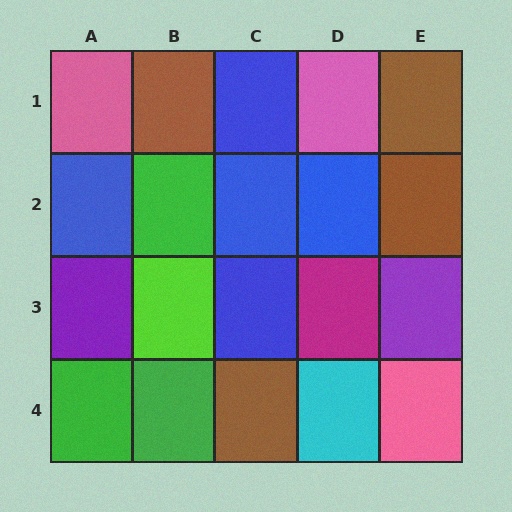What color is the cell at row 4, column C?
Brown.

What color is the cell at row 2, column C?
Blue.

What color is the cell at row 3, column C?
Blue.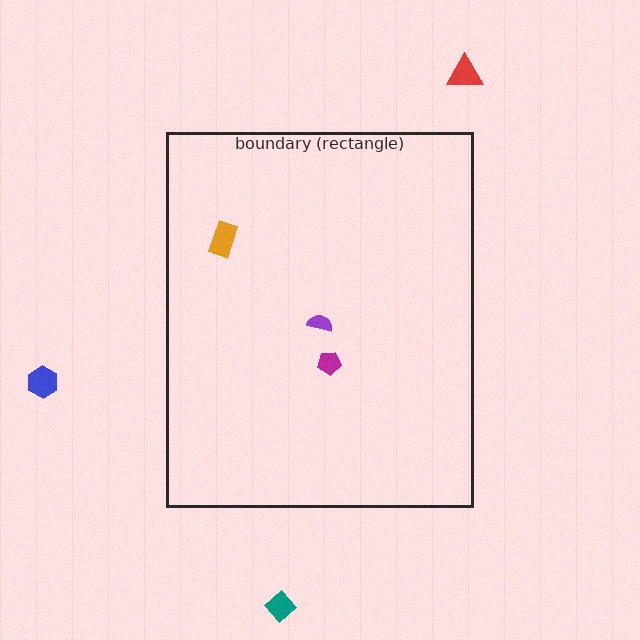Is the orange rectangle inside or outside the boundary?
Inside.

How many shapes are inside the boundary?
3 inside, 3 outside.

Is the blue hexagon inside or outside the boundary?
Outside.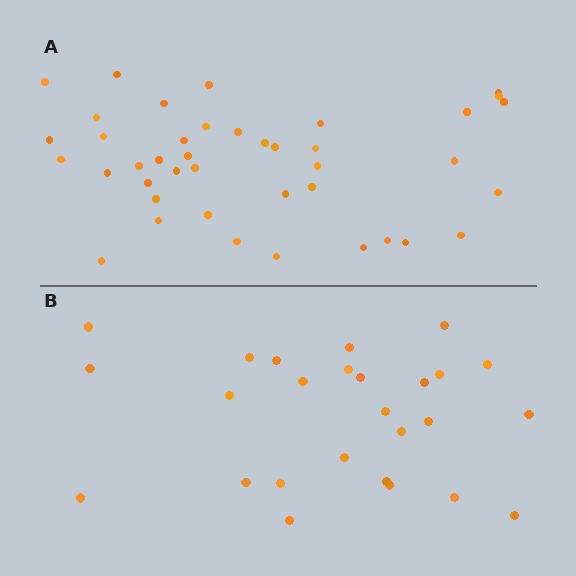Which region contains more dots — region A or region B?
Region A (the top region) has more dots.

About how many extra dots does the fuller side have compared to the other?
Region A has approximately 15 more dots than region B.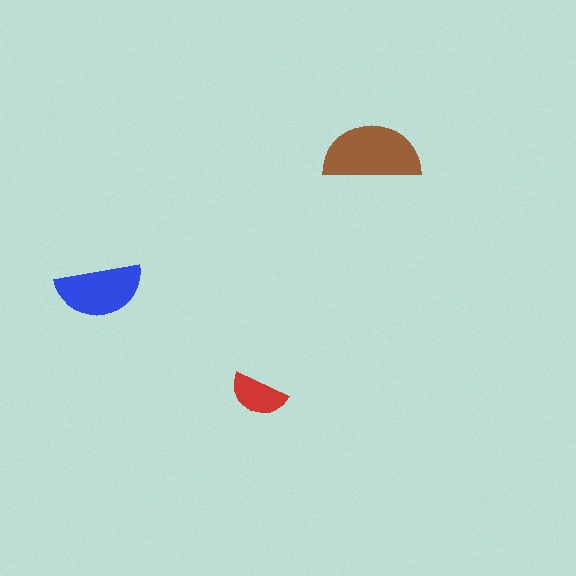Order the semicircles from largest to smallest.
the brown one, the blue one, the red one.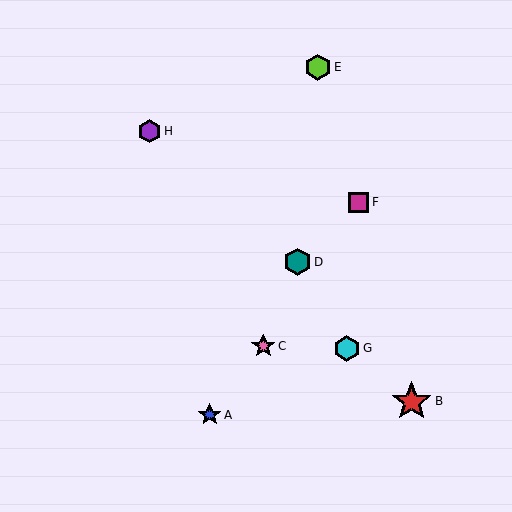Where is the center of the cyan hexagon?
The center of the cyan hexagon is at (347, 348).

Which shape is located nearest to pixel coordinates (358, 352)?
The cyan hexagon (labeled G) at (347, 348) is nearest to that location.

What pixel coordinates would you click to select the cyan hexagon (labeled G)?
Click at (347, 348) to select the cyan hexagon G.